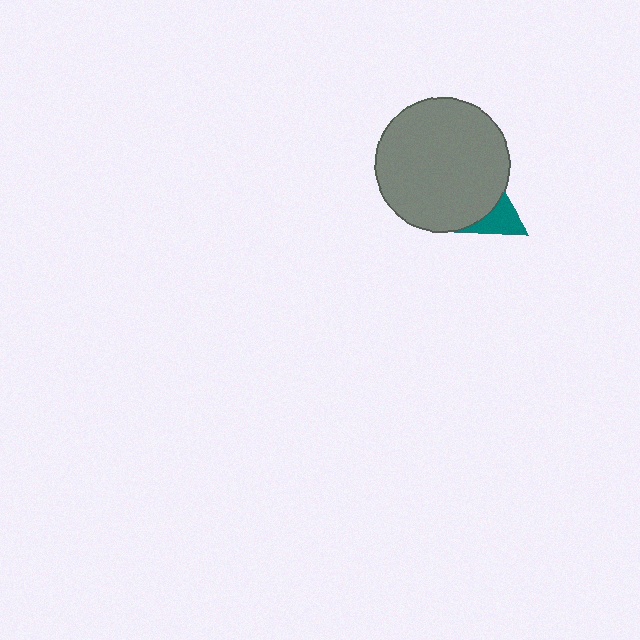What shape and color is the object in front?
The object in front is a gray circle.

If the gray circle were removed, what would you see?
You would see the complete teal triangle.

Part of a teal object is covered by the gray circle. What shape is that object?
It is a triangle.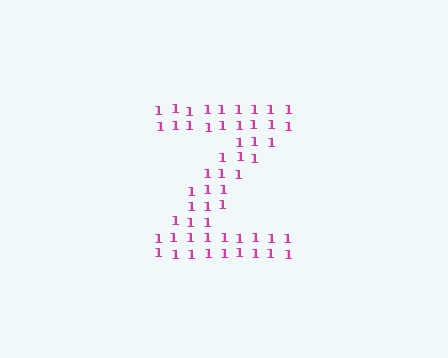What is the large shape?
The large shape is the letter Z.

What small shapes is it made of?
It is made of small digit 1's.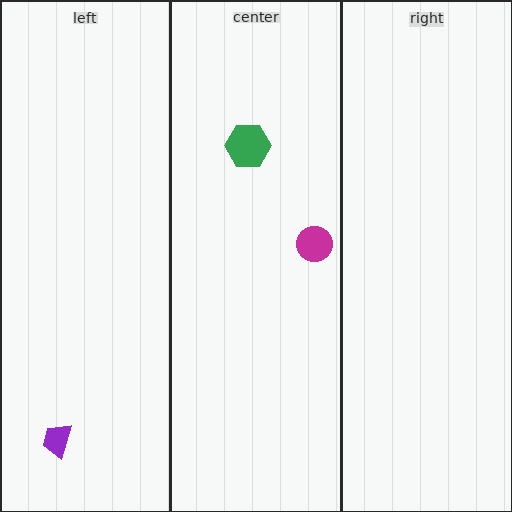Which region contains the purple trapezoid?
The left region.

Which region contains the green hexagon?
The center region.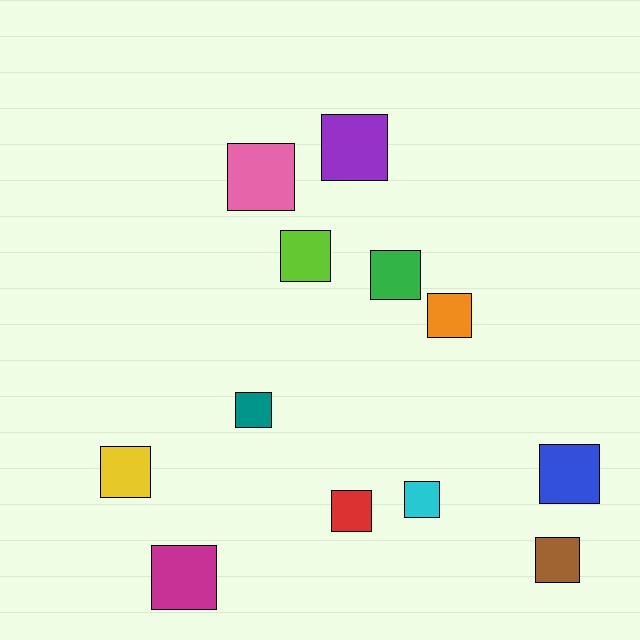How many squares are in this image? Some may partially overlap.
There are 12 squares.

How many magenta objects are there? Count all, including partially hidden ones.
There is 1 magenta object.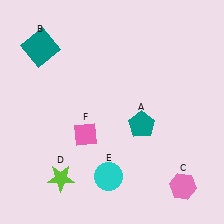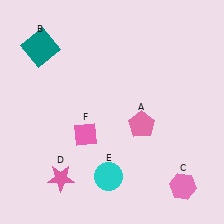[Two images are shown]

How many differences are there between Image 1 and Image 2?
There are 2 differences between the two images.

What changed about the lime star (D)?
In Image 1, D is lime. In Image 2, it changed to pink.